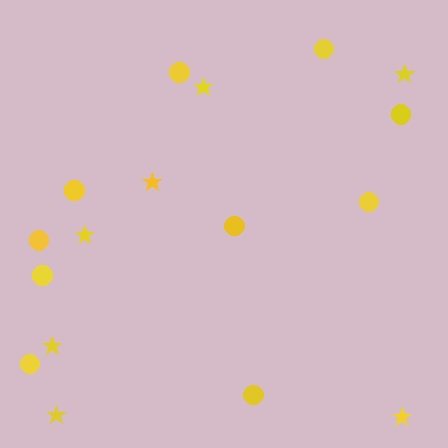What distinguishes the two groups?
There are 2 groups: one group of stars (7) and one group of circles (10).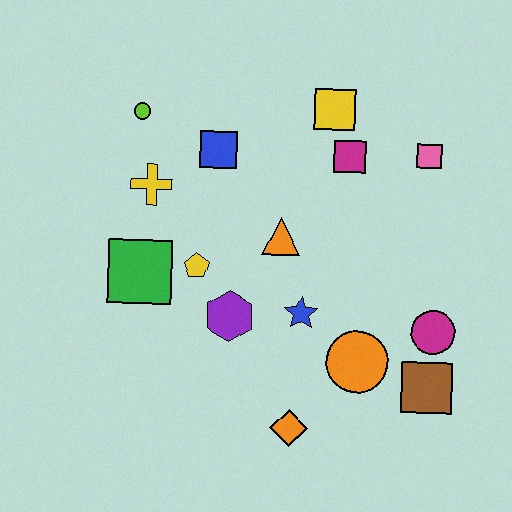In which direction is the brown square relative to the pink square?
The brown square is below the pink square.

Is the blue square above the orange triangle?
Yes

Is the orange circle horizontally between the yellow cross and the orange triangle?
No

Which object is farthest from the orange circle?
The lime circle is farthest from the orange circle.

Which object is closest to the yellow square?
The magenta square is closest to the yellow square.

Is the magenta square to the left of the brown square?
Yes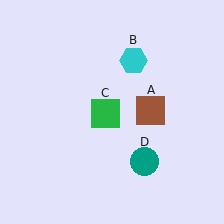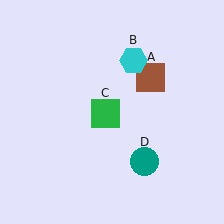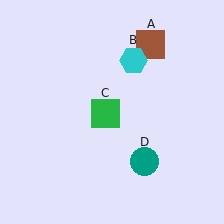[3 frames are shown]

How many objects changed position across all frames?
1 object changed position: brown square (object A).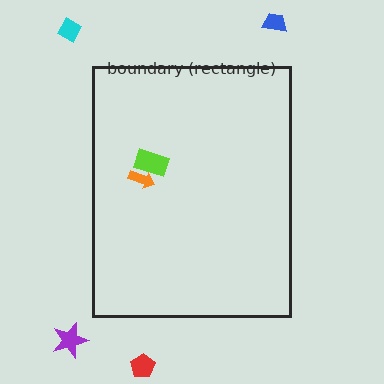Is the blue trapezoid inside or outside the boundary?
Outside.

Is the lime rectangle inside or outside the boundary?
Inside.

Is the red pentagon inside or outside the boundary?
Outside.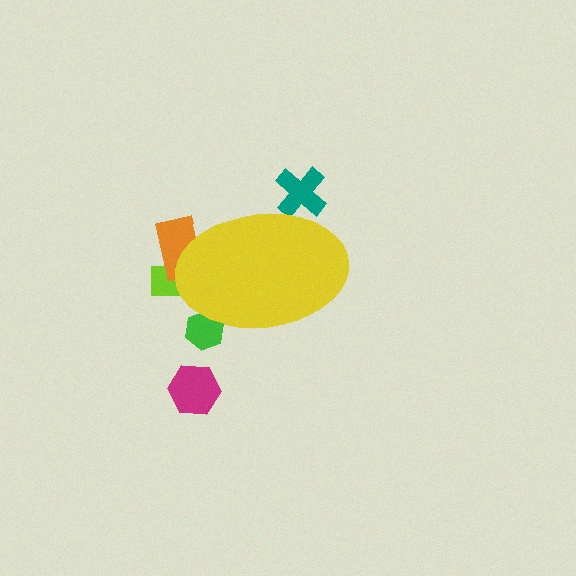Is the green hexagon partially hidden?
Yes, the green hexagon is partially hidden behind the yellow ellipse.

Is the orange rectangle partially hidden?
Yes, the orange rectangle is partially hidden behind the yellow ellipse.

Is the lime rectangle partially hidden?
Yes, the lime rectangle is partially hidden behind the yellow ellipse.